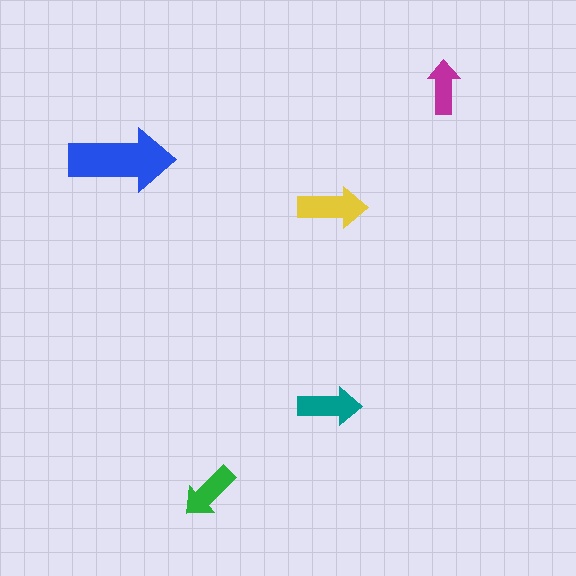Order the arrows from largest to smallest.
the blue one, the yellow one, the teal one, the green one, the magenta one.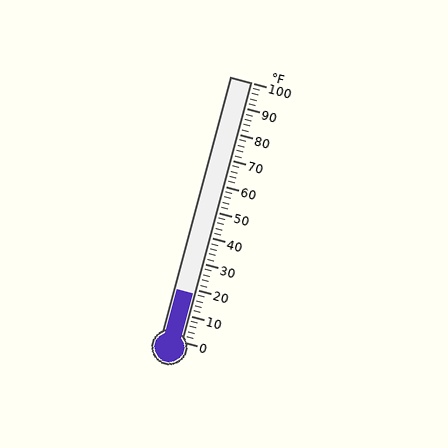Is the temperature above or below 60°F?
The temperature is below 60°F.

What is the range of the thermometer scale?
The thermometer scale ranges from 0°F to 100°F.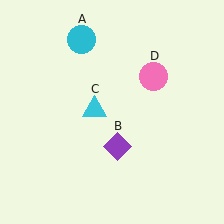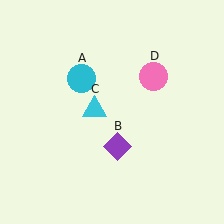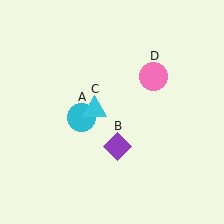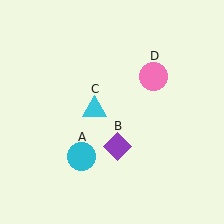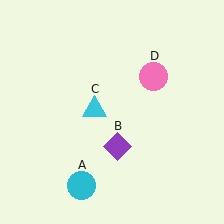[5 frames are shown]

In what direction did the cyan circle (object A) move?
The cyan circle (object A) moved down.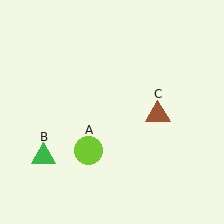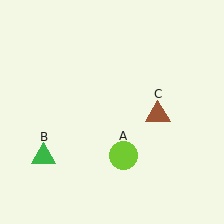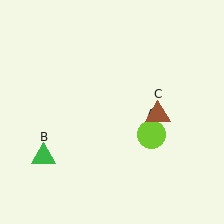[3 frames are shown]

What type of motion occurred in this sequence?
The lime circle (object A) rotated counterclockwise around the center of the scene.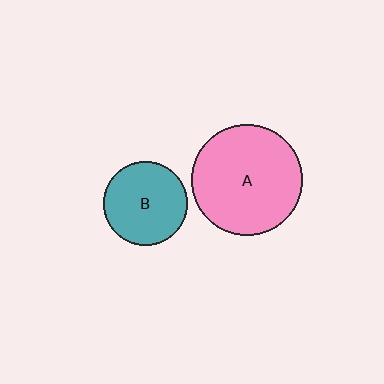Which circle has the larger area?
Circle A (pink).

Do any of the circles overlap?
No, none of the circles overlap.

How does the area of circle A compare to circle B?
Approximately 1.7 times.